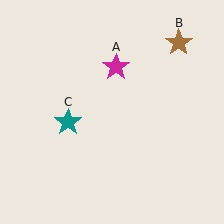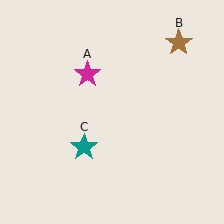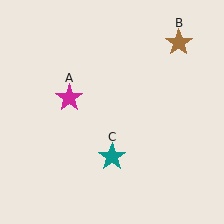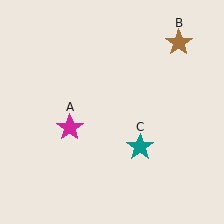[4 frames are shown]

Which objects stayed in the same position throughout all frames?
Brown star (object B) remained stationary.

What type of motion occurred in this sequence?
The magenta star (object A), teal star (object C) rotated counterclockwise around the center of the scene.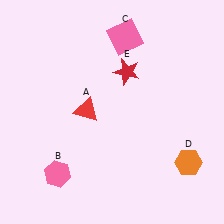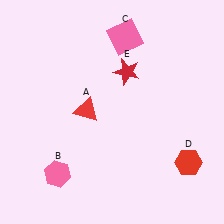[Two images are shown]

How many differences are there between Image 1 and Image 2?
There is 1 difference between the two images.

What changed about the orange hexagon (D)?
In Image 1, D is orange. In Image 2, it changed to red.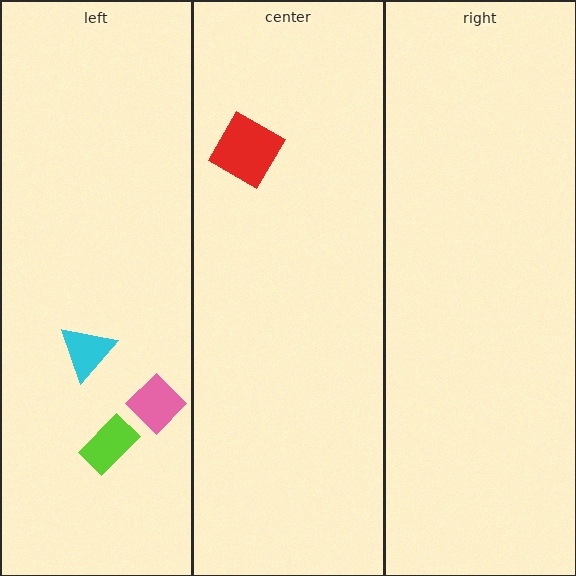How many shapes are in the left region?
3.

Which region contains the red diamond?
The center region.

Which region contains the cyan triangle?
The left region.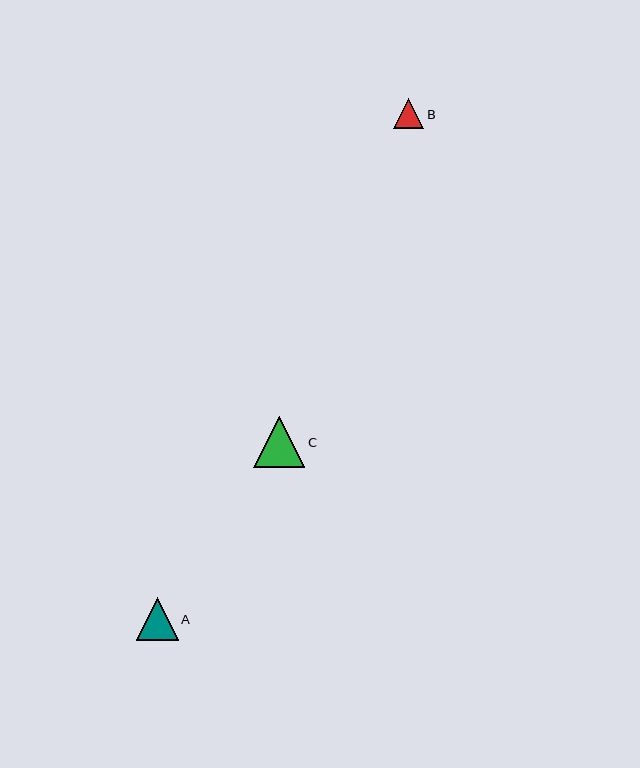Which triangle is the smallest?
Triangle B is the smallest with a size of approximately 30 pixels.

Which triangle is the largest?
Triangle C is the largest with a size of approximately 51 pixels.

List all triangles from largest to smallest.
From largest to smallest: C, A, B.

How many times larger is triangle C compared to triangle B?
Triangle C is approximately 1.7 times the size of triangle B.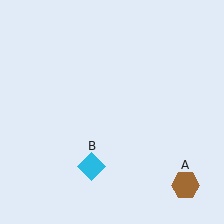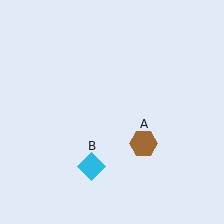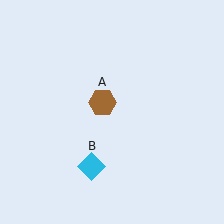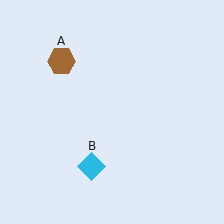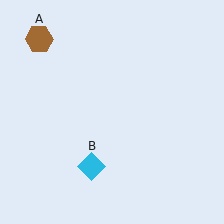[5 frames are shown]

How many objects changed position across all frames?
1 object changed position: brown hexagon (object A).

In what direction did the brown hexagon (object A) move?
The brown hexagon (object A) moved up and to the left.